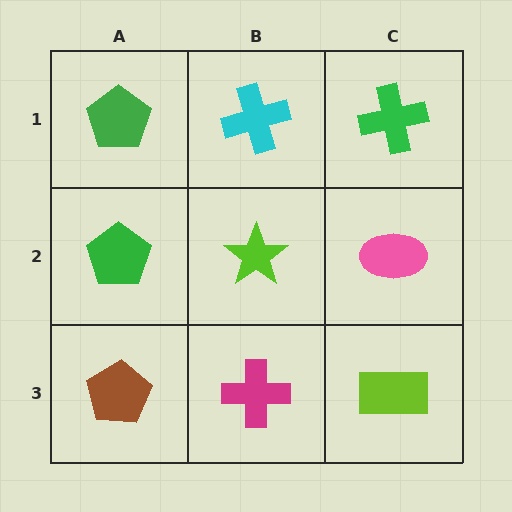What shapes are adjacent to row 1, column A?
A green pentagon (row 2, column A), a cyan cross (row 1, column B).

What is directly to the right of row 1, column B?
A green cross.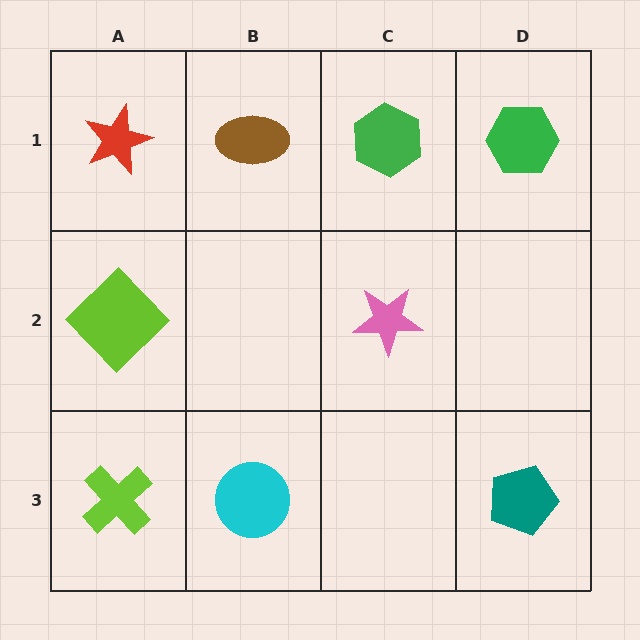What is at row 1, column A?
A red star.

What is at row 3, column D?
A teal pentagon.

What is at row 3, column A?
A lime cross.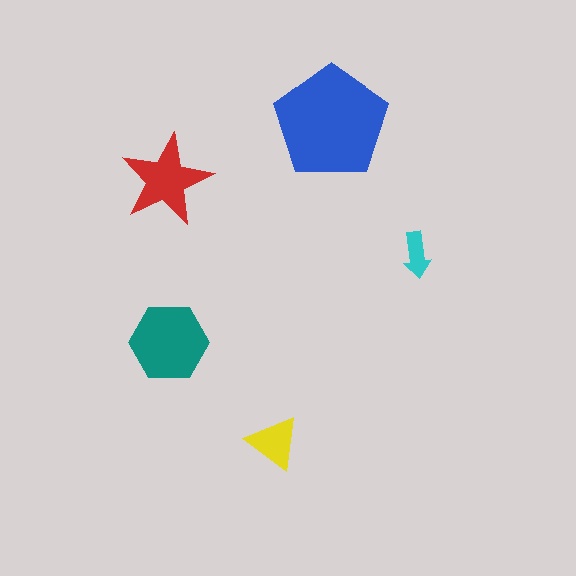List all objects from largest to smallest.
The blue pentagon, the teal hexagon, the red star, the yellow triangle, the cyan arrow.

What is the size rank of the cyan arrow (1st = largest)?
5th.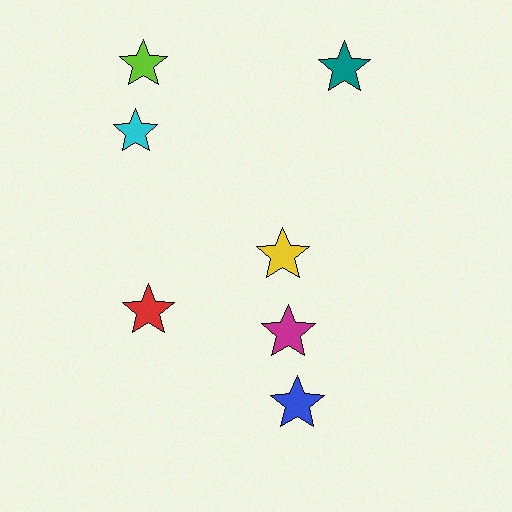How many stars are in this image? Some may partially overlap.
There are 7 stars.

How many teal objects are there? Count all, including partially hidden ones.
There is 1 teal object.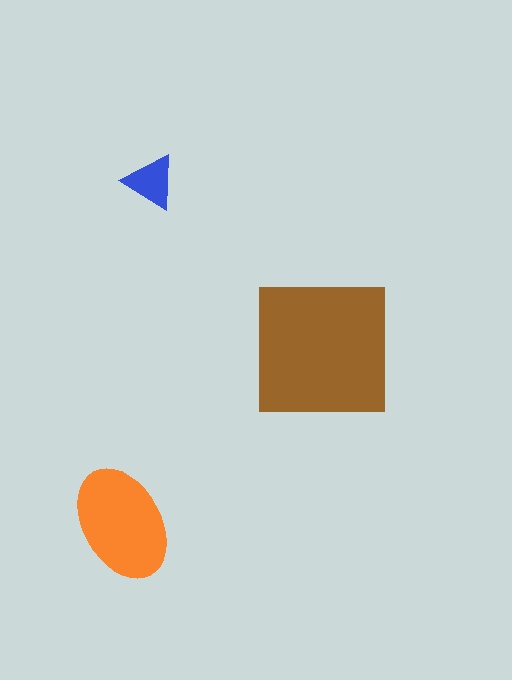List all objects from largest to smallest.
The brown square, the orange ellipse, the blue triangle.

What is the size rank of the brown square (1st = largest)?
1st.